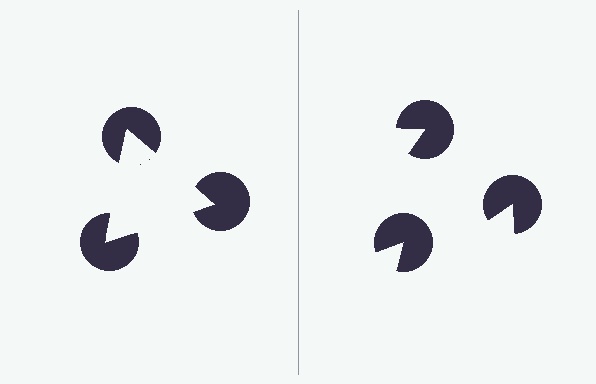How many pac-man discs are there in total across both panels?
6 — 3 on each side.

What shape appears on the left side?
An illusory triangle.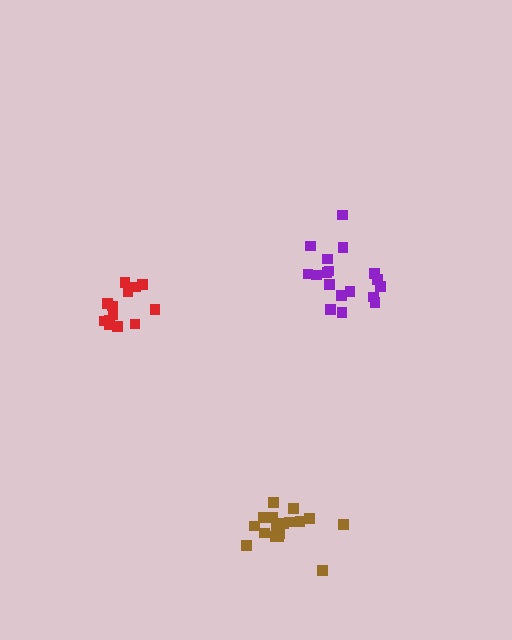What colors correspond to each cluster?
The clusters are colored: brown, red, purple.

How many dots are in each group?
Group 1: 17 dots, Group 2: 14 dots, Group 3: 18 dots (49 total).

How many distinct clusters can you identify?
There are 3 distinct clusters.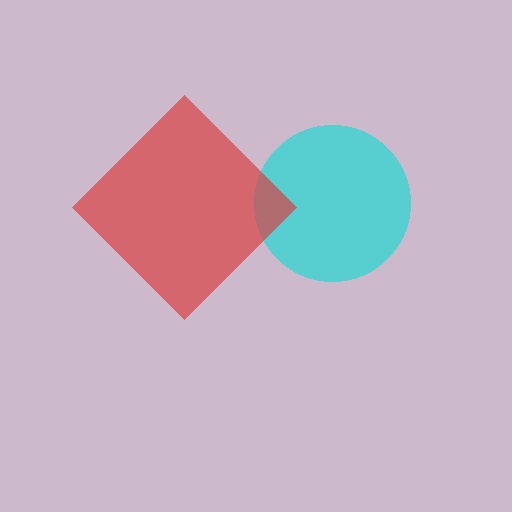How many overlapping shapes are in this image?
There are 2 overlapping shapes in the image.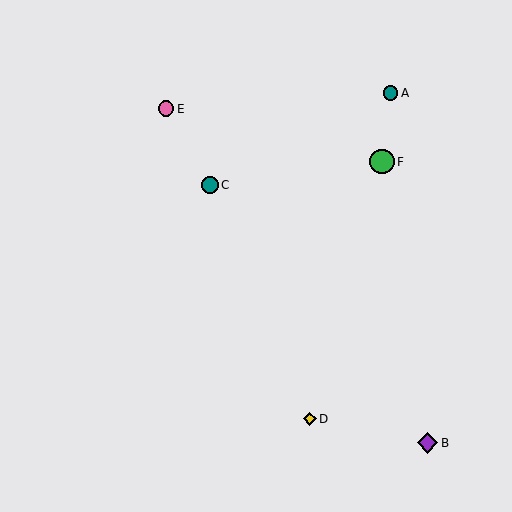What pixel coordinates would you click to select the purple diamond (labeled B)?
Click at (427, 443) to select the purple diamond B.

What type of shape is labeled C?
Shape C is a teal circle.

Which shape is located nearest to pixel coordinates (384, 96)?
The teal circle (labeled A) at (390, 93) is nearest to that location.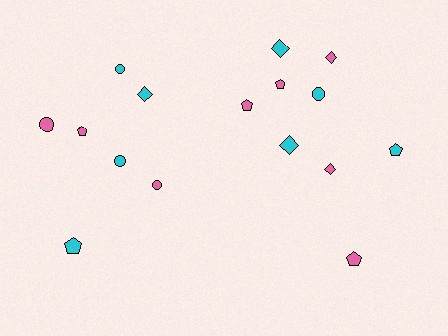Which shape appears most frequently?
Pentagon, with 6 objects.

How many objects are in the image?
There are 16 objects.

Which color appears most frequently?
Pink, with 8 objects.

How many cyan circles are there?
There are 3 cyan circles.